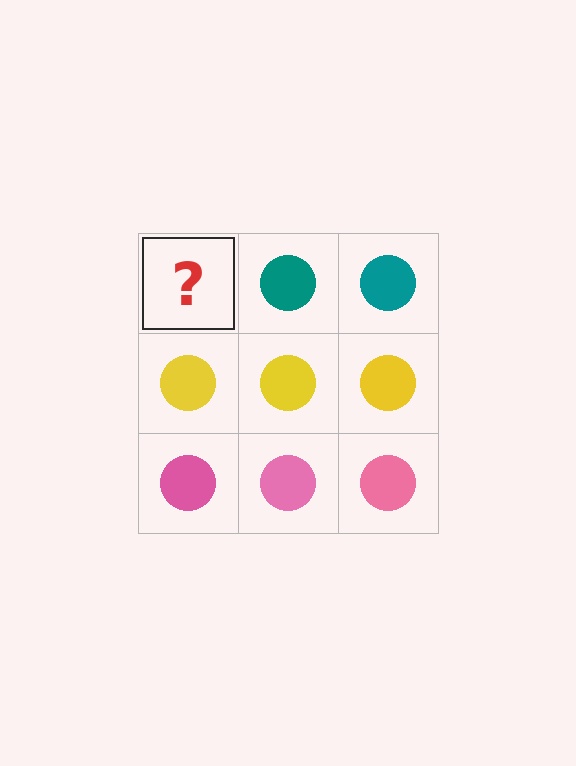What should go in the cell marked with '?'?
The missing cell should contain a teal circle.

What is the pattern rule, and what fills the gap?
The rule is that each row has a consistent color. The gap should be filled with a teal circle.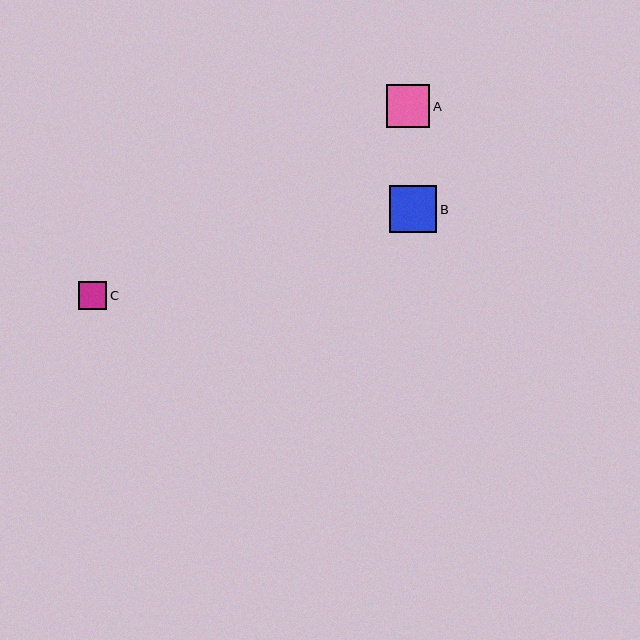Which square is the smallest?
Square C is the smallest with a size of approximately 28 pixels.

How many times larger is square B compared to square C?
Square B is approximately 1.7 times the size of square C.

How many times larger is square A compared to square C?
Square A is approximately 1.6 times the size of square C.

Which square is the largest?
Square B is the largest with a size of approximately 47 pixels.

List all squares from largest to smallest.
From largest to smallest: B, A, C.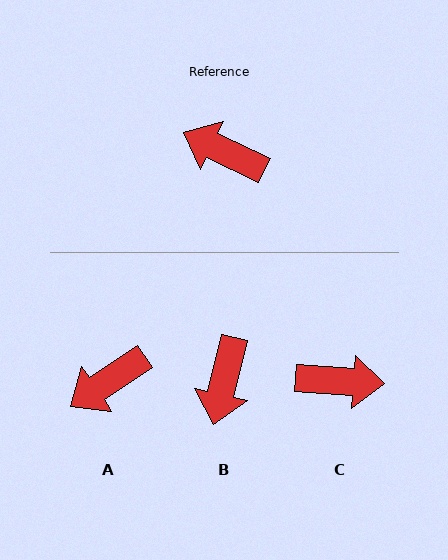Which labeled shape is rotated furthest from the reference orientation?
C, about 158 degrees away.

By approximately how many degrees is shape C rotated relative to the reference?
Approximately 158 degrees clockwise.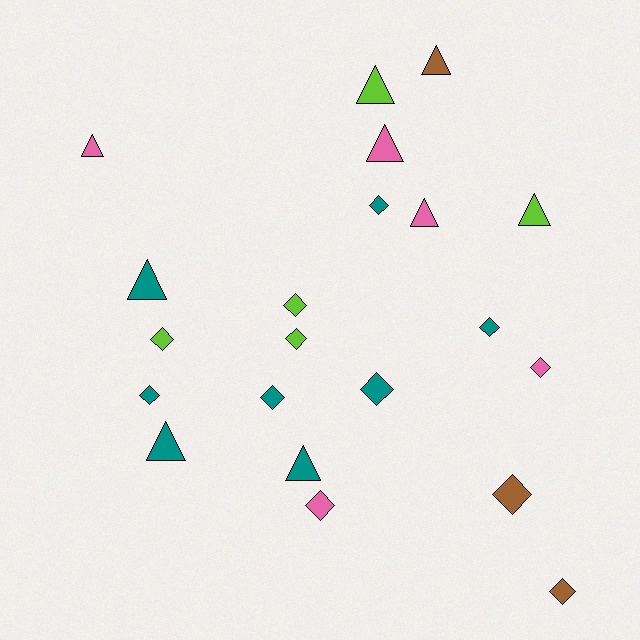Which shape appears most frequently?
Diamond, with 12 objects.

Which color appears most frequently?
Teal, with 8 objects.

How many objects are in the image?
There are 21 objects.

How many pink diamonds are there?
There are 2 pink diamonds.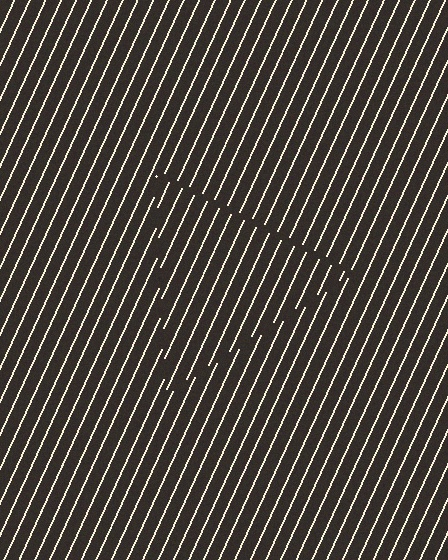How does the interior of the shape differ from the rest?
The interior of the shape contains the same grating, shifted by half a period — the contour is defined by the phase discontinuity where line-ends from the inner and outer gratings abut.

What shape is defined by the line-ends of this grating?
An illusory triangle. The interior of the shape contains the same grating, shifted by half a period — the contour is defined by the phase discontinuity where line-ends from the inner and outer gratings abut.